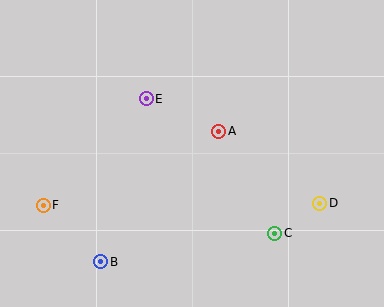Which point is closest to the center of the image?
Point A at (219, 131) is closest to the center.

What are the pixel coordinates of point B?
Point B is at (101, 262).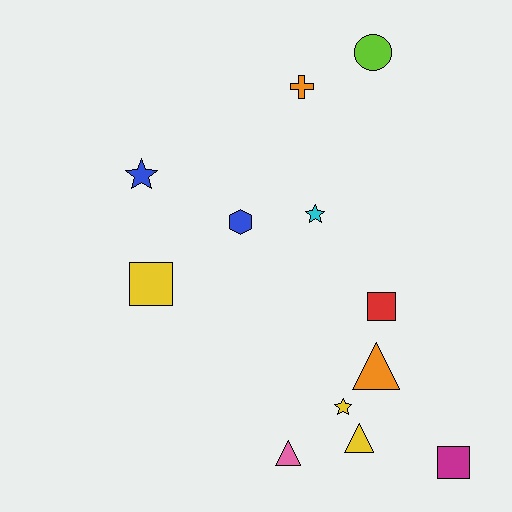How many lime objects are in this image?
There is 1 lime object.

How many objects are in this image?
There are 12 objects.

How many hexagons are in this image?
There is 1 hexagon.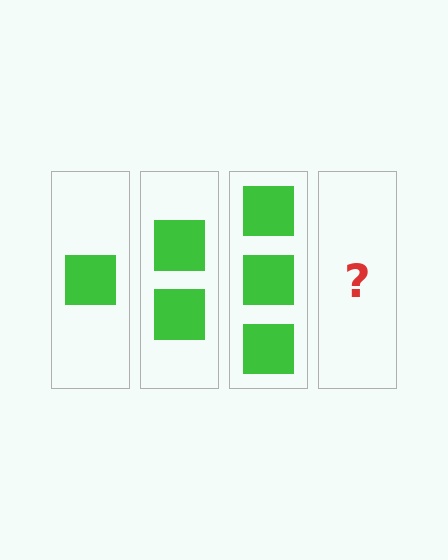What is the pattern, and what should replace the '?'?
The pattern is that each step adds one more square. The '?' should be 4 squares.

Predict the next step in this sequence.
The next step is 4 squares.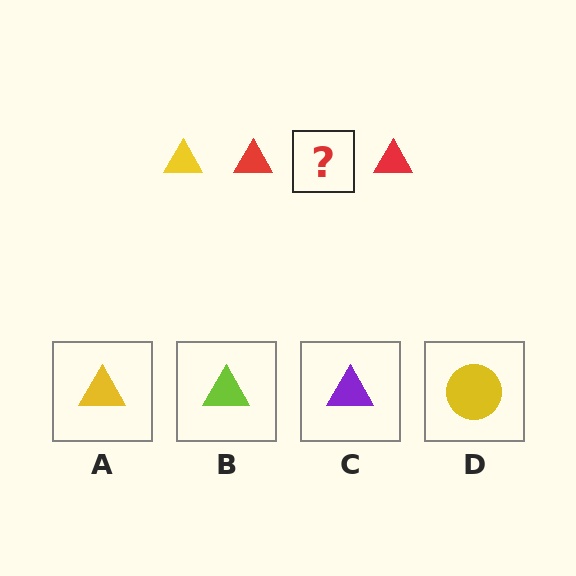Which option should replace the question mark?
Option A.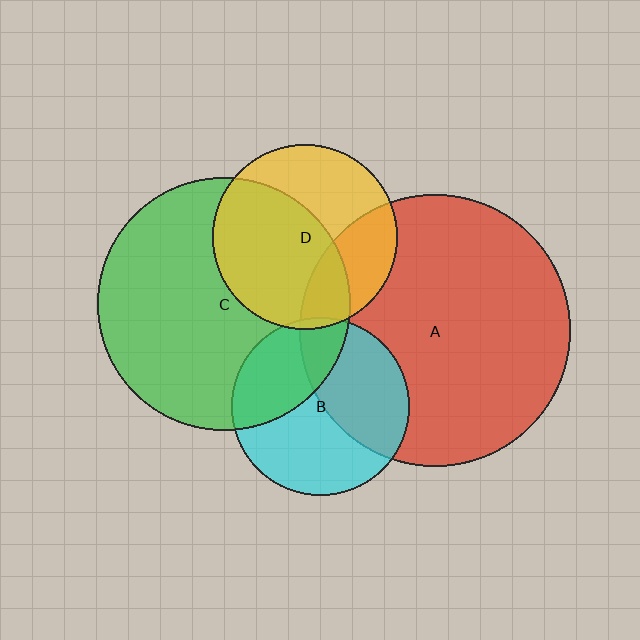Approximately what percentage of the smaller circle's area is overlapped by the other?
Approximately 35%.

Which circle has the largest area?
Circle A (red).